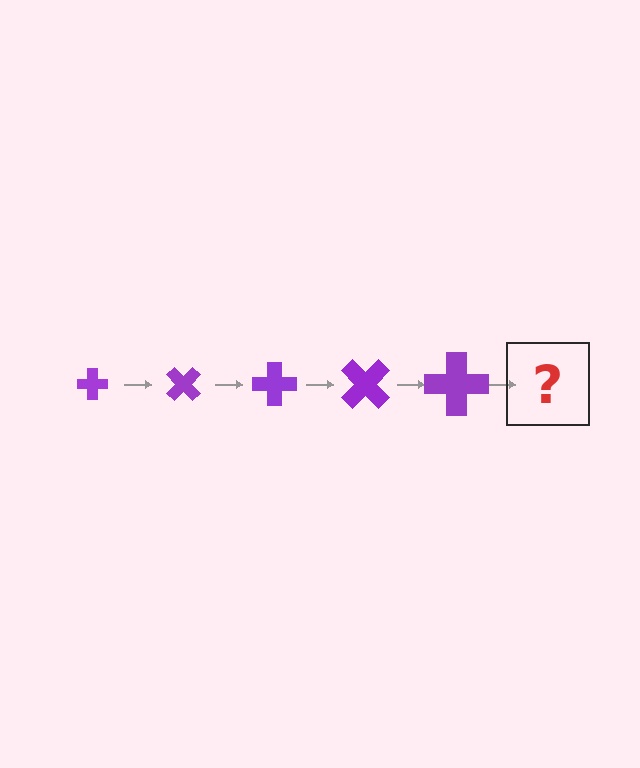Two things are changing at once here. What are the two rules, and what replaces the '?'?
The two rules are that the cross grows larger each step and it rotates 45 degrees each step. The '?' should be a cross, larger than the previous one and rotated 225 degrees from the start.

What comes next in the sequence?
The next element should be a cross, larger than the previous one and rotated 225 degrees from the start.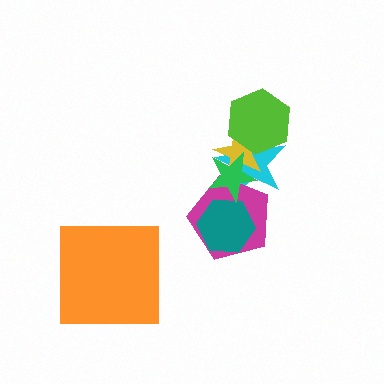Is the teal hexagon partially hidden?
Yes, it is partially covered by another shape.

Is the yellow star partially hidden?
Yes, it is partially covered by another shape.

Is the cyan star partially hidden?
Yes, it is partially covered by another shape.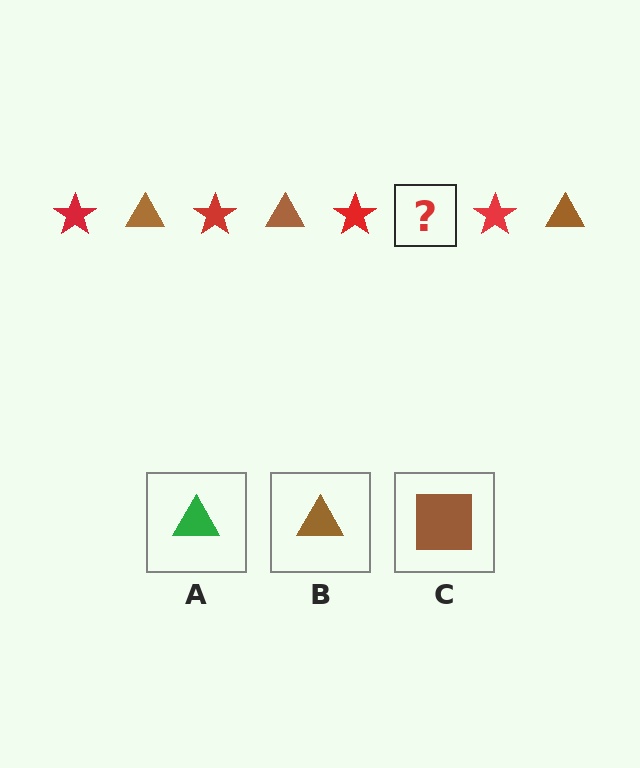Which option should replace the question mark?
Option B.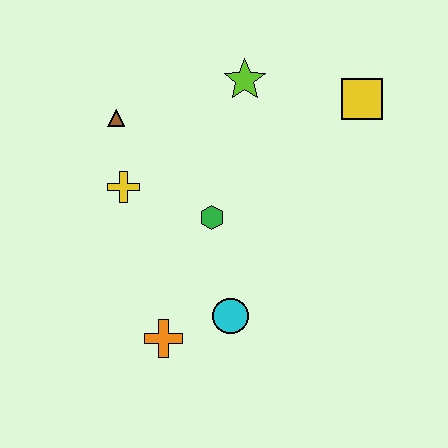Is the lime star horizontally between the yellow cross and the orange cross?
No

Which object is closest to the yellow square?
The lime star is closest to the yellow square.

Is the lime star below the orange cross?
No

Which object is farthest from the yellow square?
The orange cross is farthest from the yellow square.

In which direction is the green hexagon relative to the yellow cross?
The green hexagon is to the right of the yellow cross.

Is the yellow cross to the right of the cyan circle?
No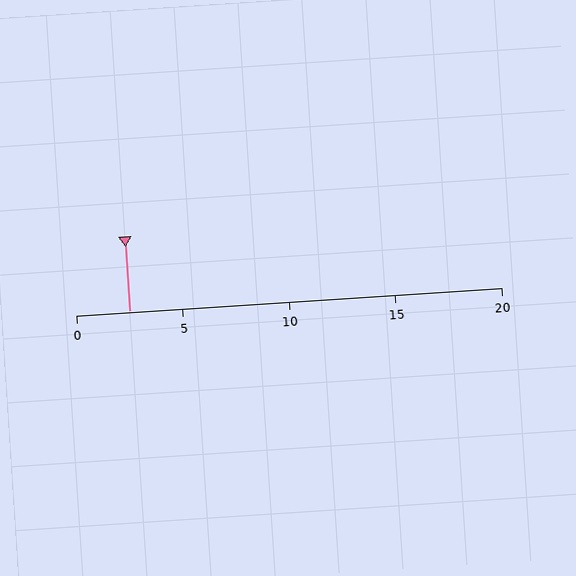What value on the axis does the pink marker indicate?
The marker indicates approximately 2.5.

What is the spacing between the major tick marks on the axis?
The major ticks are spaced 5 apart.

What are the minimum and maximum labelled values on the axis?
The axis runs from 0 to 20.